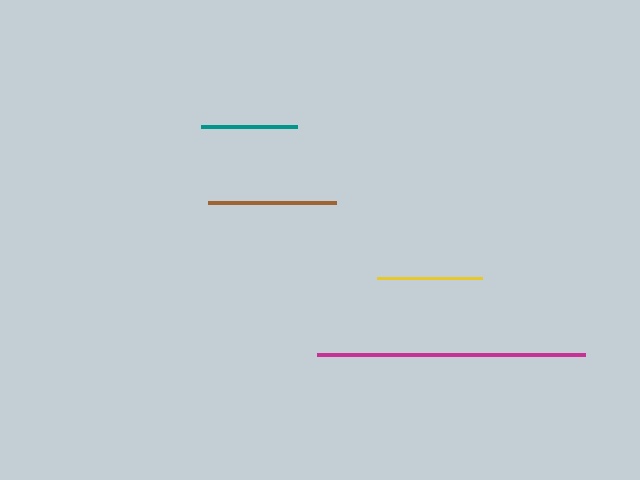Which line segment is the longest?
The magenta line is the longest at approximately 268 pixels.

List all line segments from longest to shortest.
From longest to shortest: magenta, brown, yellow, teal.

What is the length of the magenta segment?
The magenta segment is approximately 268 pixels long.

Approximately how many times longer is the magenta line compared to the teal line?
The magenta line is approximately 2.8 times the length of the teal line.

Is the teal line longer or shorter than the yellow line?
The yellow line is longer than the teal line.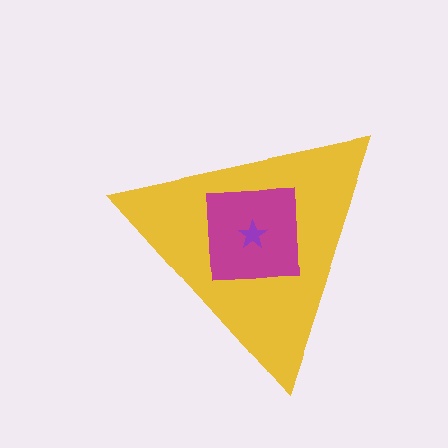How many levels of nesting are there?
3.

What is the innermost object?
The purple star.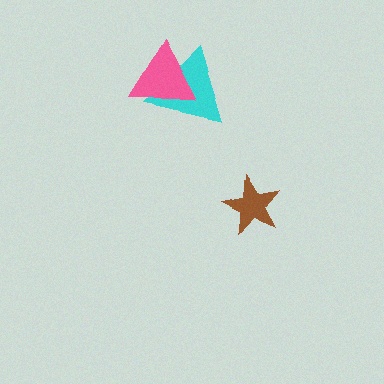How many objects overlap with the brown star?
0 objects overlap with the brown star.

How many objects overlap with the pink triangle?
1 object overlaps with the pink triangle.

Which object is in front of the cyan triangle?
The pink triangle is in front of the cyan triangle.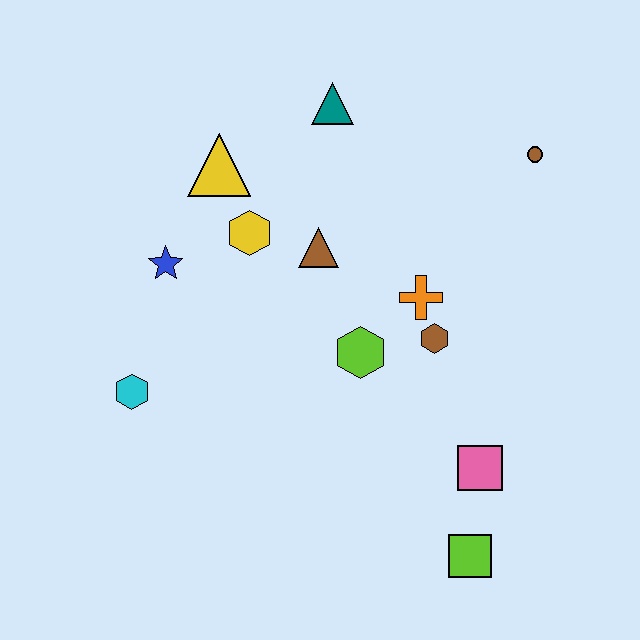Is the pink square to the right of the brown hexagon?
Yes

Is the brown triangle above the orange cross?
Yes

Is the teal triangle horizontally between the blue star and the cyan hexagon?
No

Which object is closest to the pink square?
The lime square is closest to the pink square.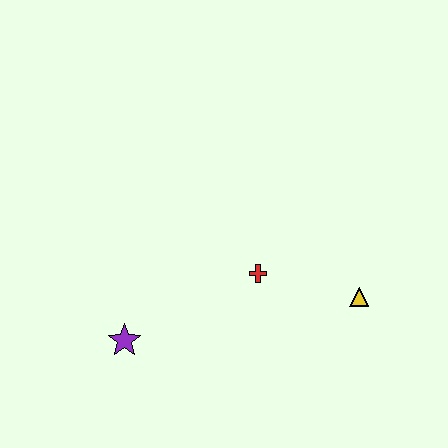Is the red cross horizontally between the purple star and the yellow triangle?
Yes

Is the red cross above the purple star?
Yes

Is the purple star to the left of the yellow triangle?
Yes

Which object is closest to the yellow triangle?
The red cross is closest to the yellow triangle.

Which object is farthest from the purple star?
The yellow triangle is farthest from the purple star.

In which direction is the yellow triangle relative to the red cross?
The yellow triangle is to the right of the red cross.